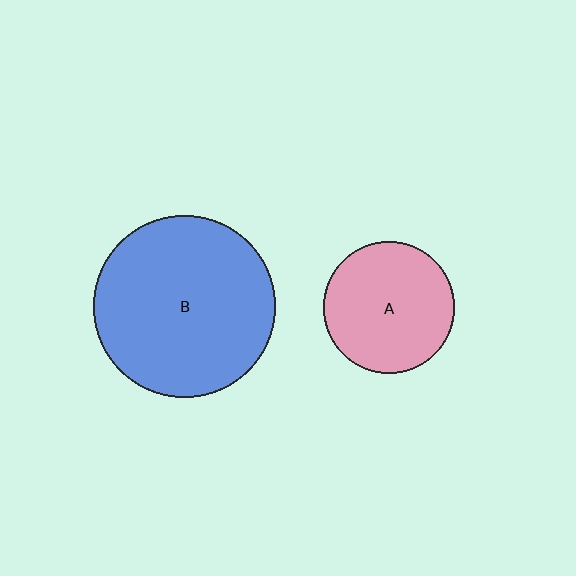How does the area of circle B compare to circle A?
Approximately 1.9 times.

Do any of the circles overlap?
No, none of the circles overlap.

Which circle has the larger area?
Circle B (blue).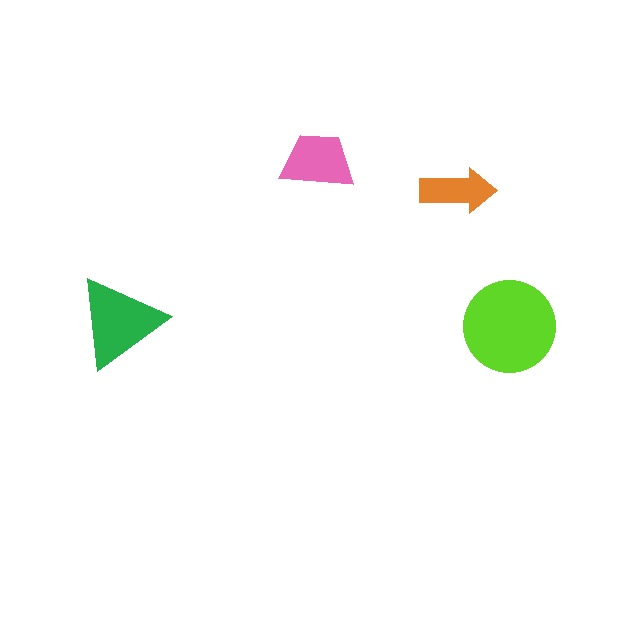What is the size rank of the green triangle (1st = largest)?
2nd.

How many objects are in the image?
There are 4 objects in the image.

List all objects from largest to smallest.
The lime circle, the green triangle, the pink trapezoid, the orange arrow.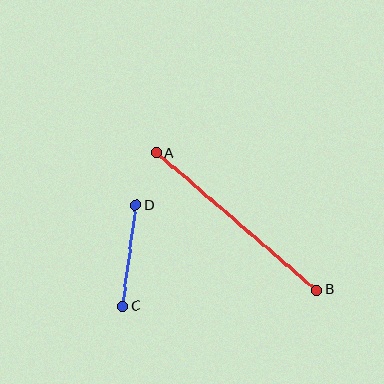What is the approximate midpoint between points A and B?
The midpoint is at approximately (236, 221) pixels.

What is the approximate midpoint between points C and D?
The midpoint is at approximately (129, 256) pixels.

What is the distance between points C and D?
The distance is approximately 102 pixels.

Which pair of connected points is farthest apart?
Points A and B are farthest apart.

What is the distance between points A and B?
The distance is approximately 211 pixels.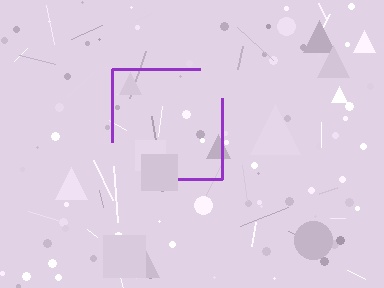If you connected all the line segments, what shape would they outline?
They would outline a square.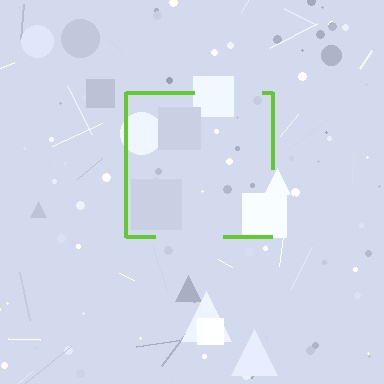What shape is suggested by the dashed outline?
The dashed outline suggests a square.